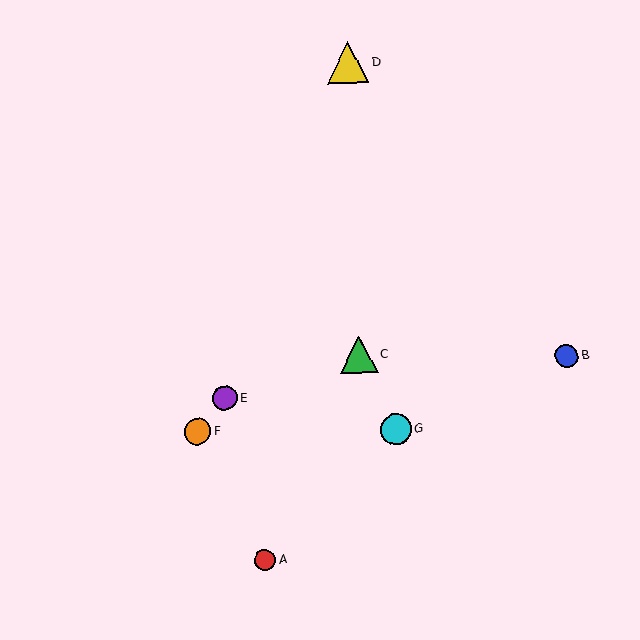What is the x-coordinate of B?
Object B is at x≈566.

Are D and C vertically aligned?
Yes, both are at x≈348.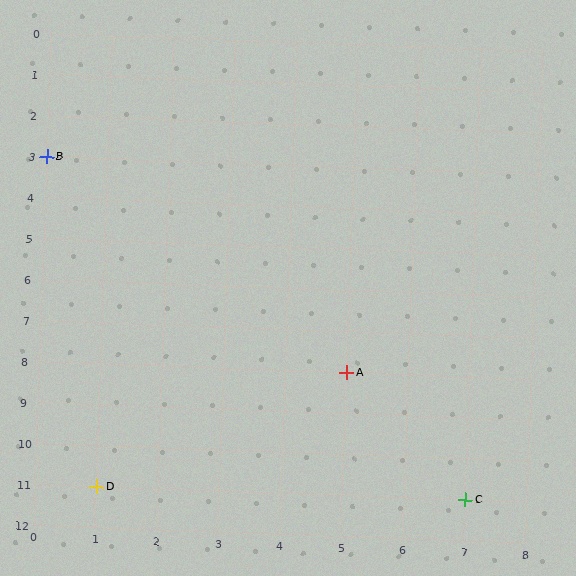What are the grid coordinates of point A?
Point A is at grid coordinates (5, 8).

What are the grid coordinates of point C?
Point C is at grid coordinates (7, 11).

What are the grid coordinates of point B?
Point B is at grid coordinates (0, 3).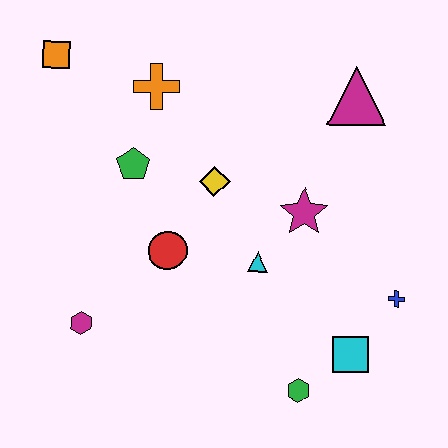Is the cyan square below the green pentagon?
Yes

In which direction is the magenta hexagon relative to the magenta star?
The magenta hexagon is to the left of the magenta star.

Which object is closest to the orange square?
The orange cross is closest to the orange square.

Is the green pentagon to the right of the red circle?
No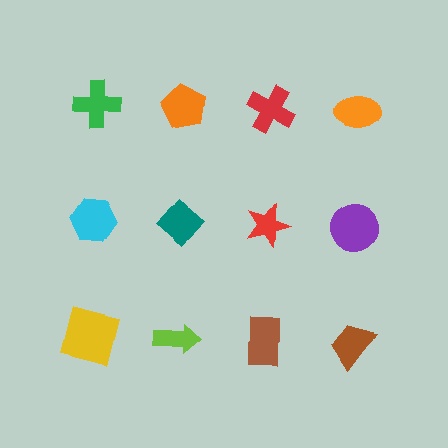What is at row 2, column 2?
A teal diamond.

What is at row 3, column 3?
A brown rectangle.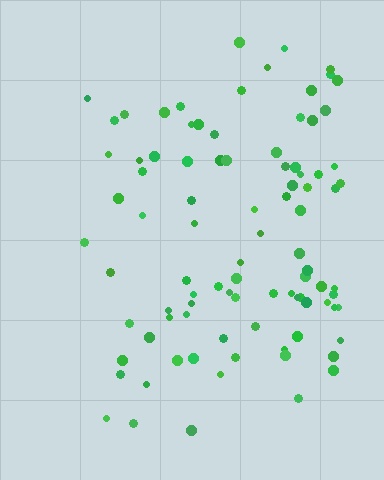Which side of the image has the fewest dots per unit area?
The left.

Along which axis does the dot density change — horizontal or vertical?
Horizontal.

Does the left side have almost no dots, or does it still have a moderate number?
Still a moderate number, just noticeably fewer than the right.